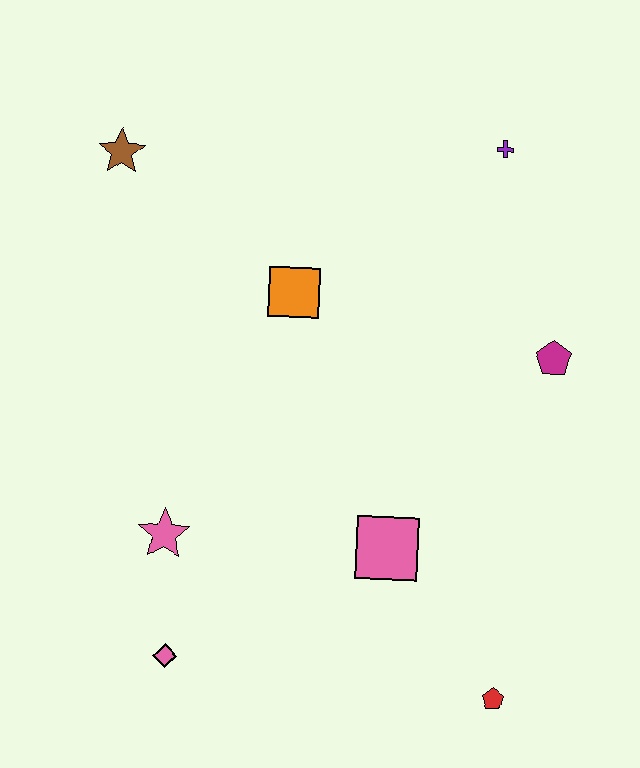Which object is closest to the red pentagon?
The pink square is closest to the red pentagon.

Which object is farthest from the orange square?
The red pentagon is farthest from the orange square.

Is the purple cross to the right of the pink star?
Yes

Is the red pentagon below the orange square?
Yes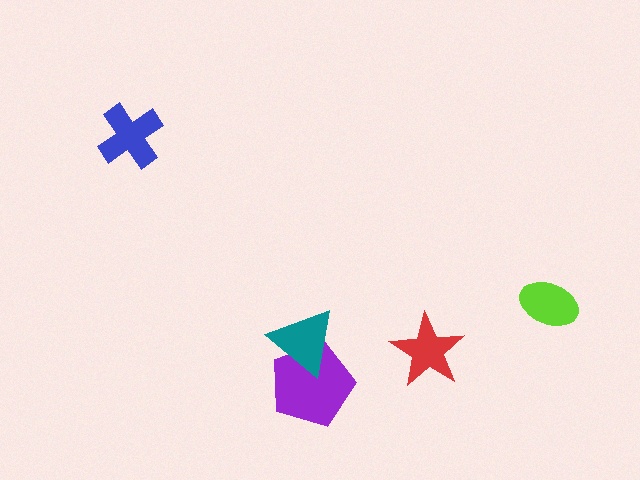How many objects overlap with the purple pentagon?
1 object overlaps with the purple pentagon.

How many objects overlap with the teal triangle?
1 object overlaps with the teal triangle.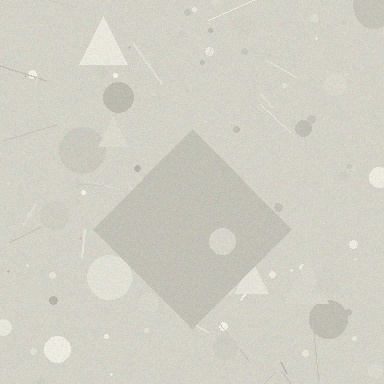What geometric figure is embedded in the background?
A diamond is embedded in the background.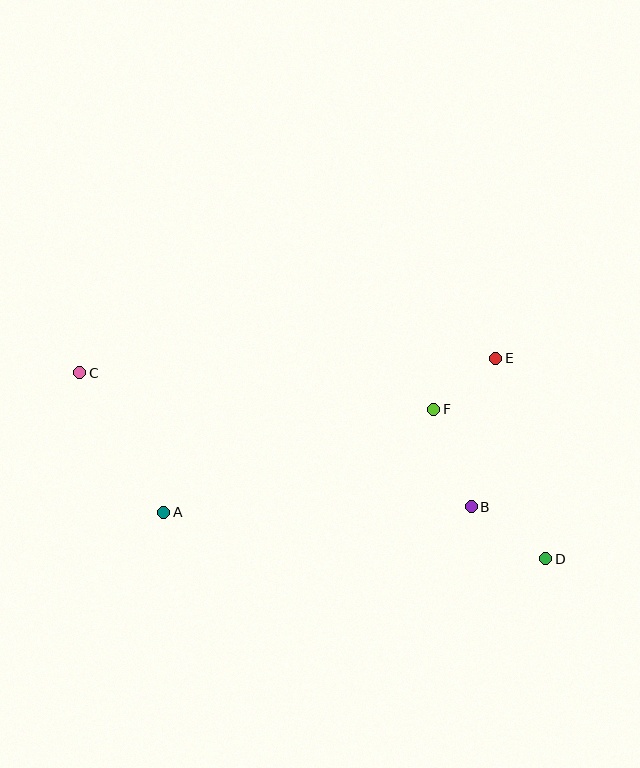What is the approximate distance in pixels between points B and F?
The distance between B and F is approximately 105 pixels.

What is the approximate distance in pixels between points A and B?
The distance between A and B is approximately 308 pixels.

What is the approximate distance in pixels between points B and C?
The distance between B and C is approximately 414 pixels.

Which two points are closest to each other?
Points E and F are closest to each other.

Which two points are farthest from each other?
Points C and D are farthest from each other.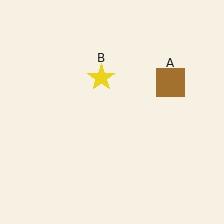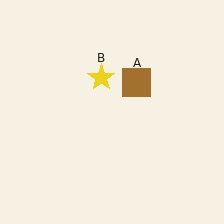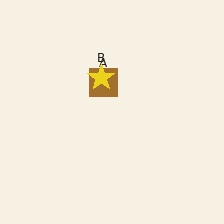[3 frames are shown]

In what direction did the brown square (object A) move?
The brown square (object A) moved left.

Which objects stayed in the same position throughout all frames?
Yellow star (object B) remained stationary.